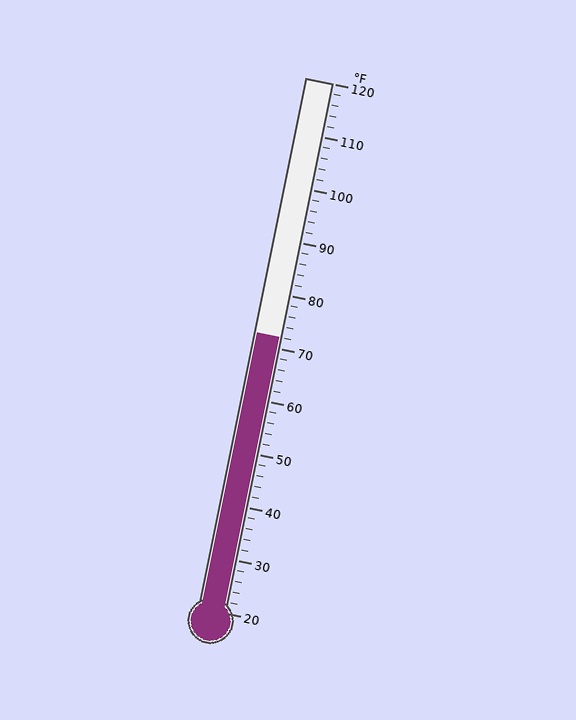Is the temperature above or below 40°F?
The temperature is above 40°F.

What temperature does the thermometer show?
The thermometer shows approximately 72°F.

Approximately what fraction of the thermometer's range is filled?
The thermometer is filled to approximately 50% of its range.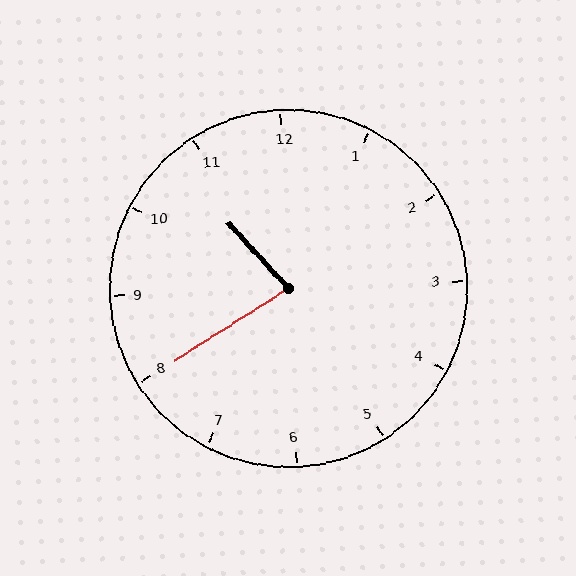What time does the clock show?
10:40.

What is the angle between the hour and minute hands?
Approximately 80 degrees.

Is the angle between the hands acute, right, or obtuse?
It is acute.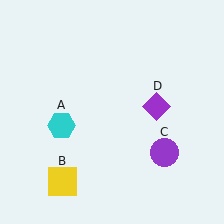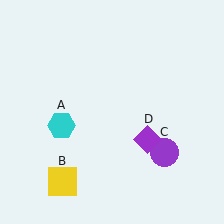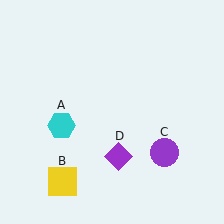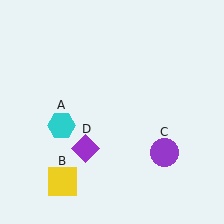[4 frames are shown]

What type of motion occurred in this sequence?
The purple diamond (object D) rotated clockwise around the center of the scene.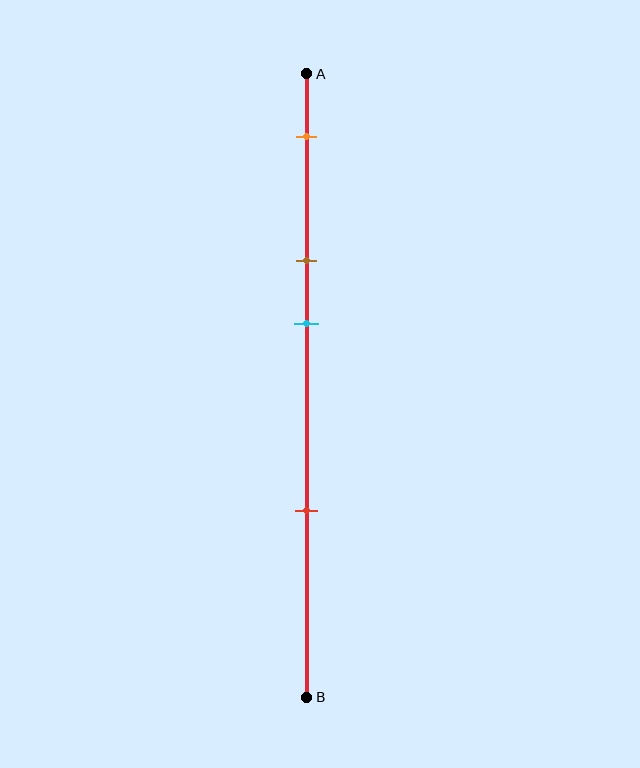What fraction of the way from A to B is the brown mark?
The brown mark is approximately 30% (0.3) of the way from A to B.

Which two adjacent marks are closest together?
The brown and cyan marks are the closest adjacent pair.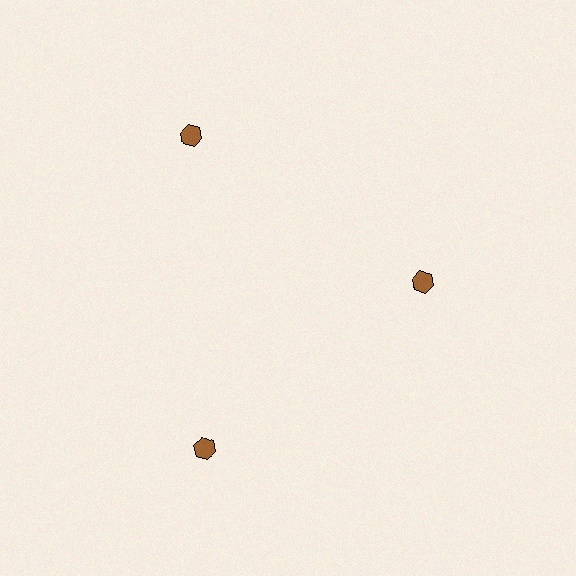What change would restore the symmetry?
The symmetry would be restored by moving it outward, back onto the ring so that all 3 hexagons sit at equal angles and equal distance from the center.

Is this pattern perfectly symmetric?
No. The 3 brown hexagons are arranged in a ring, but one element near the 3 o'clock position is pulled inward toward the center, breaking the 3-fold rotational symmetry.